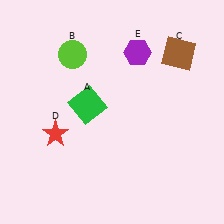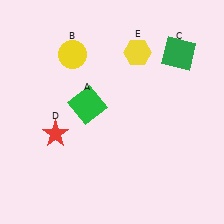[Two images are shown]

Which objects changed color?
B changed from lime to yellow. C changed from brown to green. E changed from purple to yellow.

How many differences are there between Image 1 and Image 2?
There are 3 differences between the two images.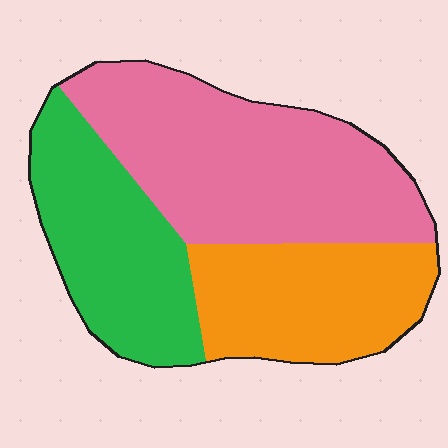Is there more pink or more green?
Pink.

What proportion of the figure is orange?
Orange covers 27% of the figure.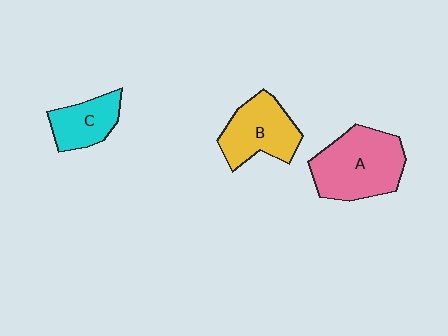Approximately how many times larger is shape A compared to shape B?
Approximately 1.3 times.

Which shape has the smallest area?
Shape C (cyan).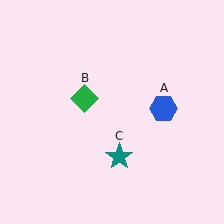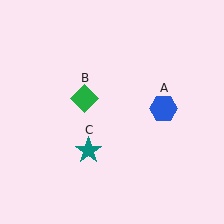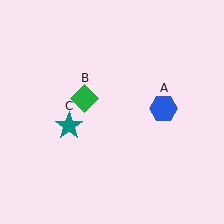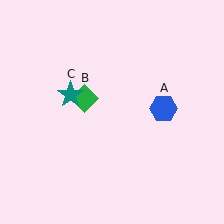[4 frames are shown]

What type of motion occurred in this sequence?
The teal star (object C) rotated clockwise around the center of the scene.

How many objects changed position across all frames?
1 object changed position: teal star (object C).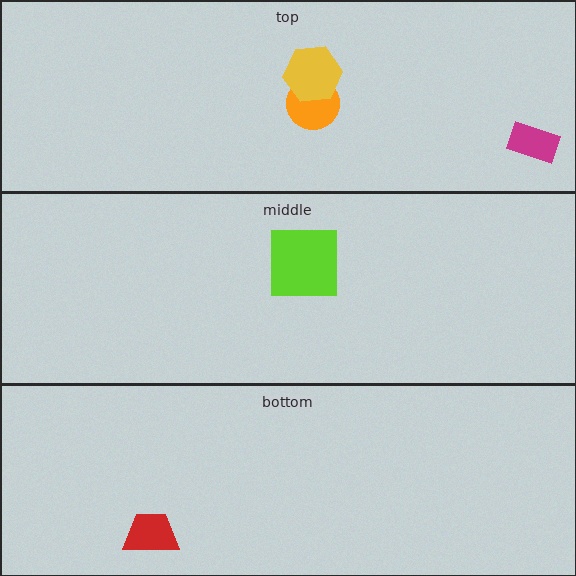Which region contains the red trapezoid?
The bottom region.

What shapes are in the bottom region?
The red trapezoid.